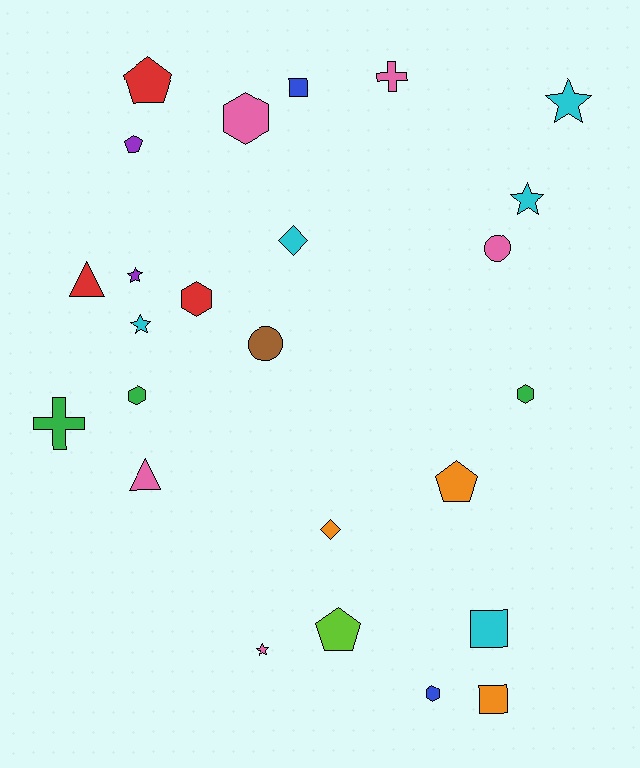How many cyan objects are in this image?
There are 5 cyan objects.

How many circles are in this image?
There are 2 circles.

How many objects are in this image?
There are 25 objects.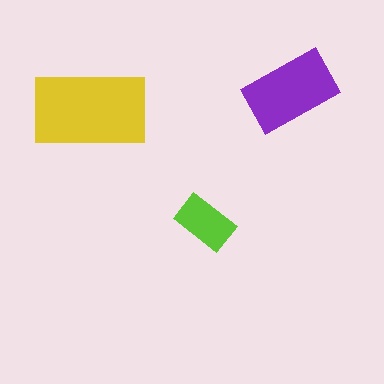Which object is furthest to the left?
The yellow rectangle is leftmost.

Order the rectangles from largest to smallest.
the yellow one, the purple one, the lime one.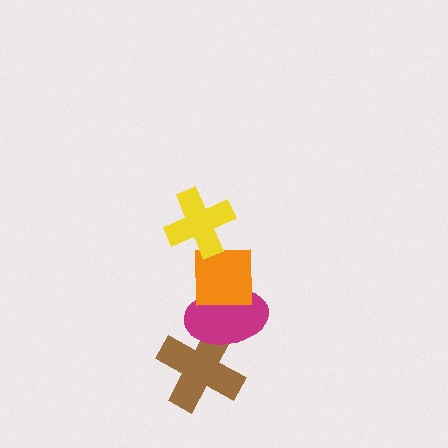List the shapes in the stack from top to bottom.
From top to bottom: the yellow cross, the orange square, the magenta ellipse, the brown cross.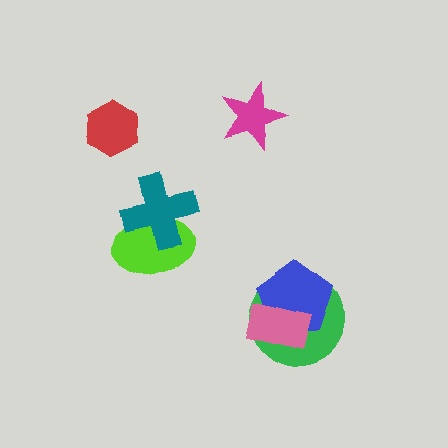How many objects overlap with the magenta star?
0 objects overlap with the magenta star.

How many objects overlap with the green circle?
2 objects overlap with the green circle.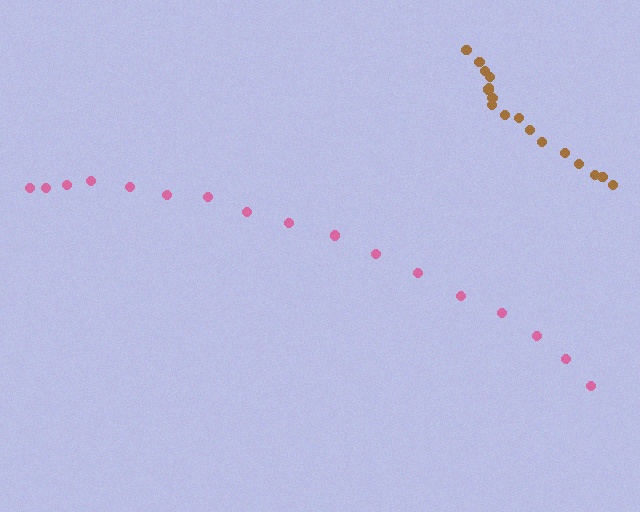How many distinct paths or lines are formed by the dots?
There are 2 distinct paths.